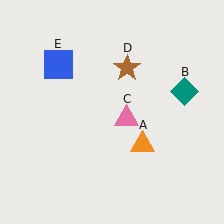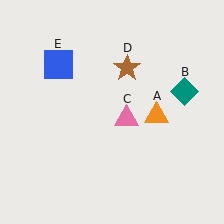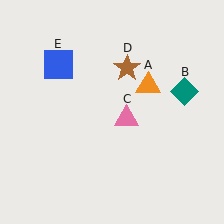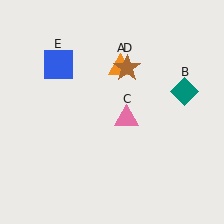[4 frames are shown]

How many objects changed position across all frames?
1 object changed position: orange triangle (object A).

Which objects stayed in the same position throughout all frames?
Teal diamond (object B) and pink triangle (object C) and brown star (object D) and blue square (object E) remained stationary.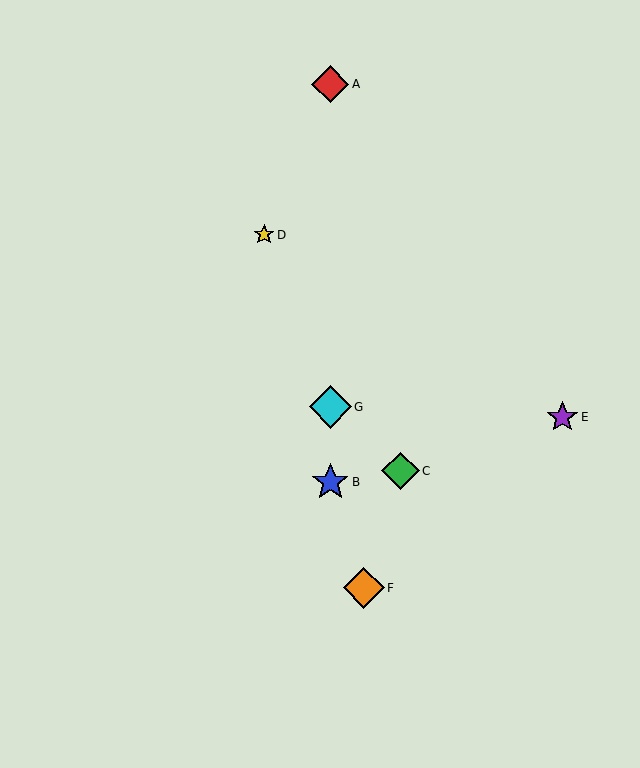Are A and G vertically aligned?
Yes, both are at x≈330.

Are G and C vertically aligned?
No, G is at x≈330 and C is at x≈400.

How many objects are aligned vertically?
3 objects (A, B, G) are aligned vertically.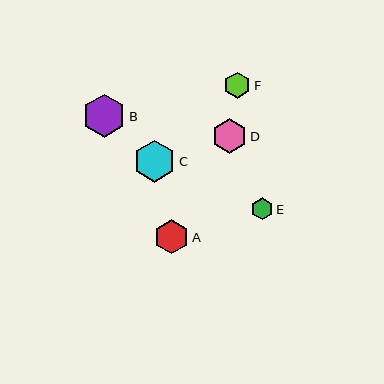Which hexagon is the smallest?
Hexagon E is the smallest with a size of approximately 22 pixels.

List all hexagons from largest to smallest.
From largest to smallest: B, C, D, A, F, E.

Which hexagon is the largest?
Hexagon B is the largest with a size of approximately 43 pixels.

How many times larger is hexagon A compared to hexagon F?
Hexagon A is approximately 1.3 times the size of hexagon F.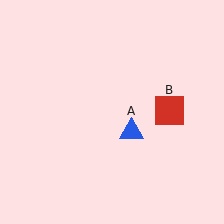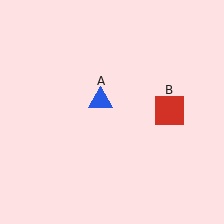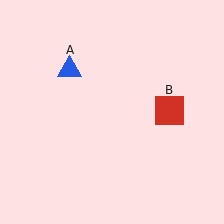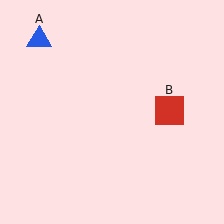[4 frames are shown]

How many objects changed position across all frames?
1 object changed position: blue triangle (object A).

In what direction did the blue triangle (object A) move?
The blue triangle (object A) moved up and to the left.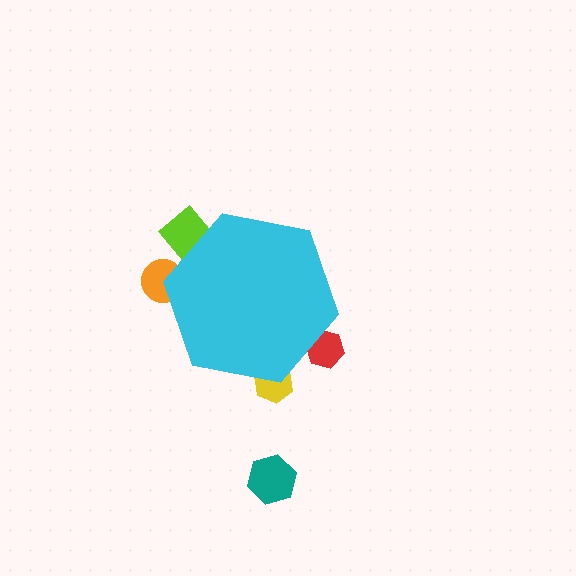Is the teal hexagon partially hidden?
No, the teal hexagon is fully visible.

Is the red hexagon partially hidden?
Yes, the red hexagon is partially hidden behind the cyan hexagon.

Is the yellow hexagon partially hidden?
Yes, the yellow hexagon is partially hidden behind the cyan hexagon.